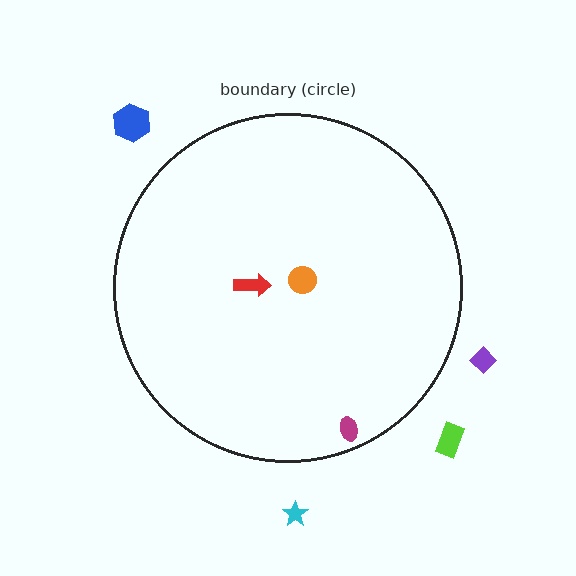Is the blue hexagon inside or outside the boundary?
Outside.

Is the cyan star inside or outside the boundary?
Outside.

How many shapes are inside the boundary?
3 inside, 4 outside.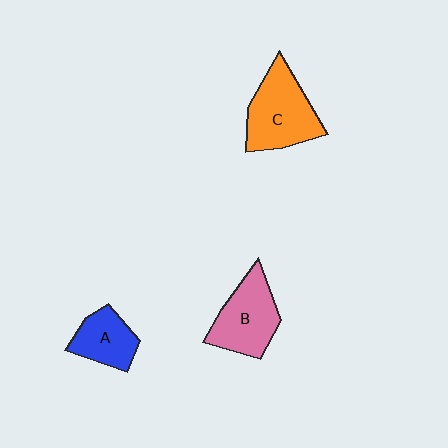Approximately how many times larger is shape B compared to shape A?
Approximately 1.4 times.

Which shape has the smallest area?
Shape A (blue).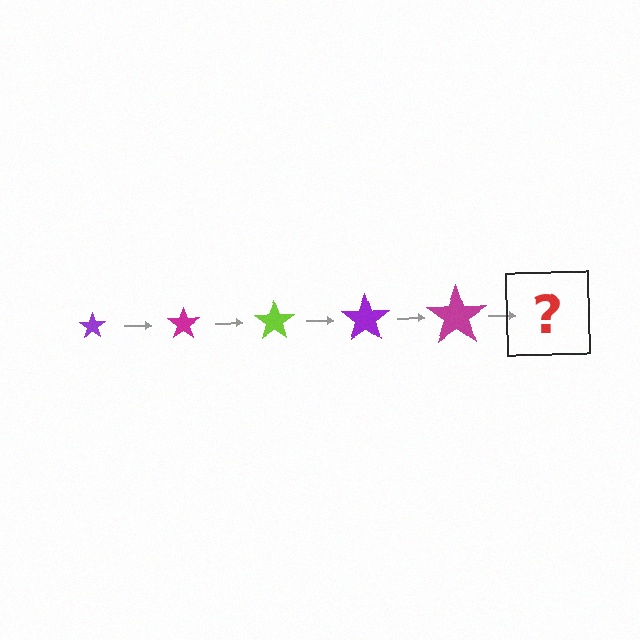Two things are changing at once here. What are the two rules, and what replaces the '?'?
The two rules are that the star grows larger each step and the color cycles through purple, magenta, and lime. The '?' should be a lime star, larger than the previous one.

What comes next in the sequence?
The next element should be a lime star, larger than the previous one.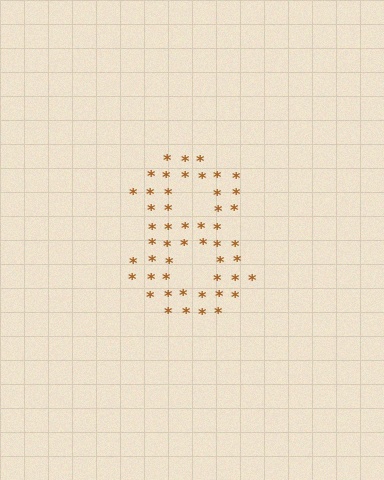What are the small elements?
The small elements are asterisks.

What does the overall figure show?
The overall figure shows the digit 8.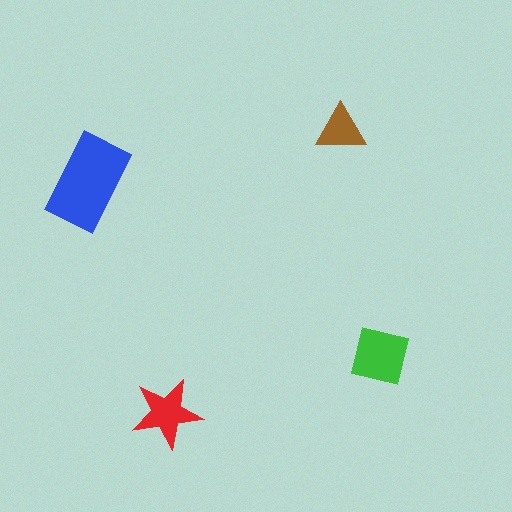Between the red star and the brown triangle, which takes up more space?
The red star.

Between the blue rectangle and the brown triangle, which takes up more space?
The blue rectangle.